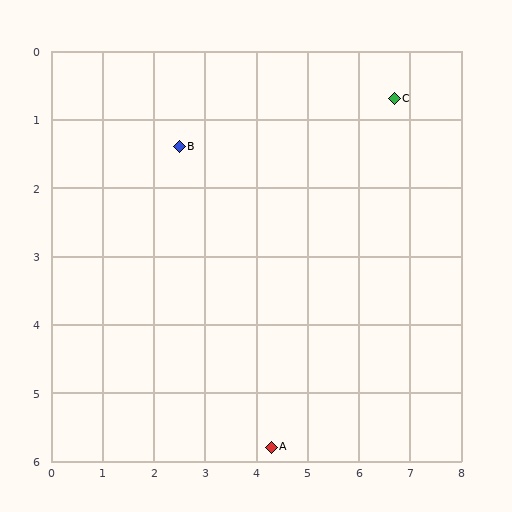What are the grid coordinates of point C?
Point C is at approximately (6.7, 0.7).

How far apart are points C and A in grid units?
Points C and A are about 5.6 grid units apart.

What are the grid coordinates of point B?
Point B is at approximately (2.5, 1.4).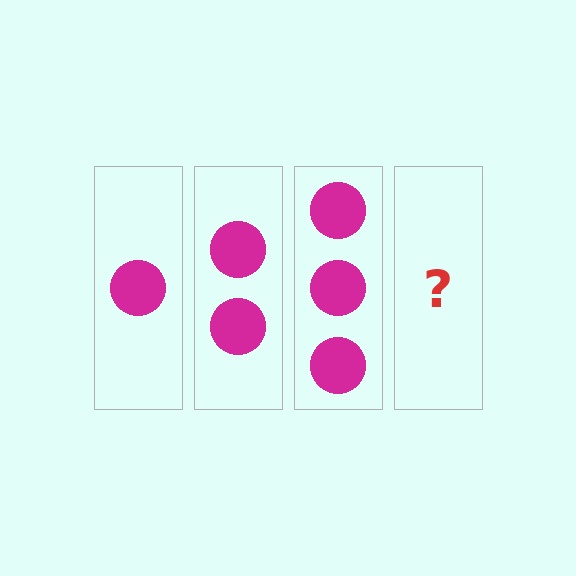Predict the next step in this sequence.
The next step is 4 circles.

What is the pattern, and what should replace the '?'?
The pattern is that each step adds one more circle. The '?' should be 4 circles.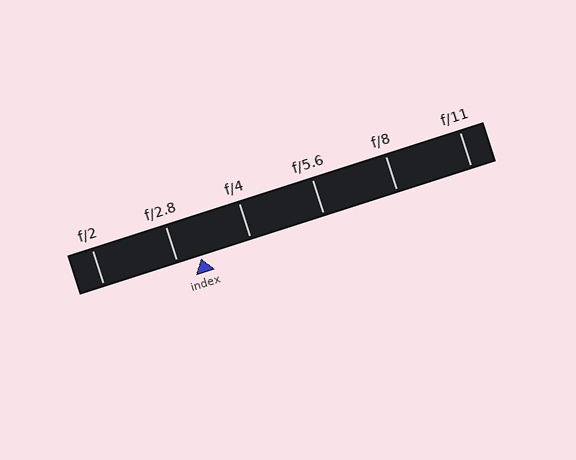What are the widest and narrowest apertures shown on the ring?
The widest aperture shown is f/2 and the narrowest is f/11.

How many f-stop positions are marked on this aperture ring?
There are 6 f-stop positions marked.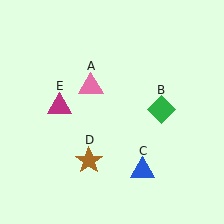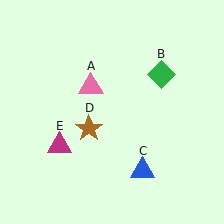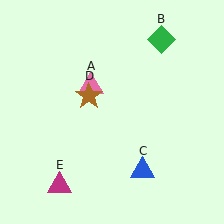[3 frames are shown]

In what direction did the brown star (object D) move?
The brown star (object D) moved up.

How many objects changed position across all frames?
3 objects changed position: green diamond (object B), brown star (object D), magenta triangle (object E).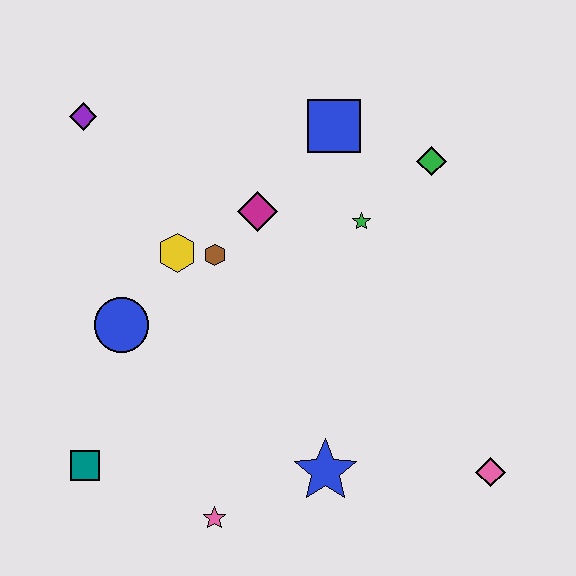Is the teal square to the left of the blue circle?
Yes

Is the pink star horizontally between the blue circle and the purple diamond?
No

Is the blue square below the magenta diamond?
No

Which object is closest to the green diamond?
The green star is closest to the green diamond.